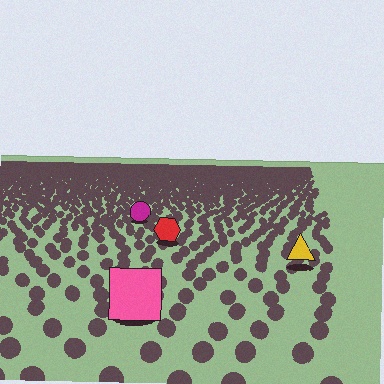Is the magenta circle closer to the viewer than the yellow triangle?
No. The yellow triangle is closer — you can tell from the texture gradient: the ground texture is coarser near it.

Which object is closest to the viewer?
The pink square is closest. The texture marks near it are larger and more spread out.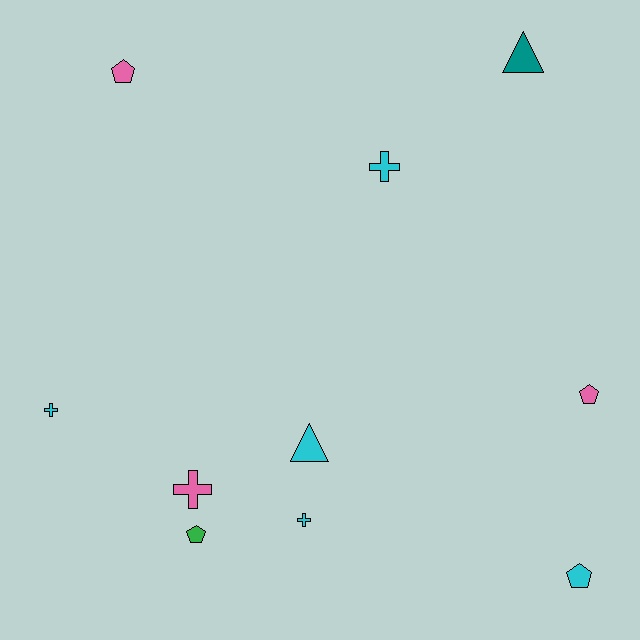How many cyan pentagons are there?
There is 1 cyan pentagon.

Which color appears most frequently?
Cyan, with 5 objects.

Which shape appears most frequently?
Pentagon, with 4 objects.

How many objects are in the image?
There are 10 objects.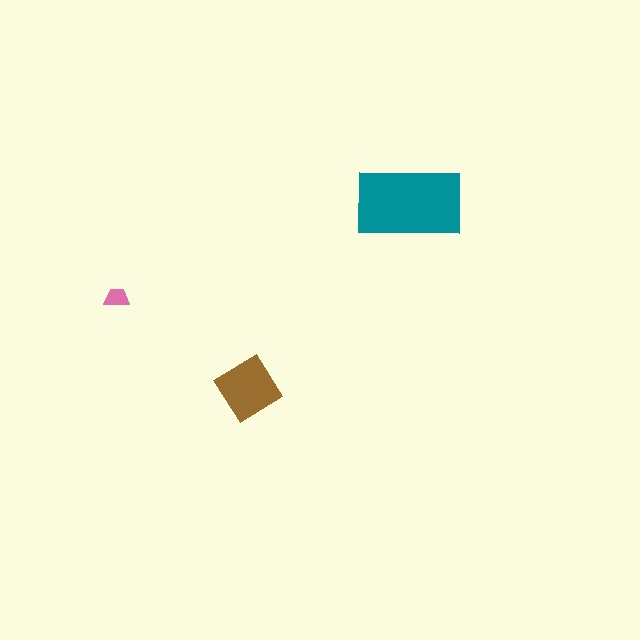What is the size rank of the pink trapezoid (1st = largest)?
3rd.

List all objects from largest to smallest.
The teal rectangle, the brown diamond, the pink trapezoid.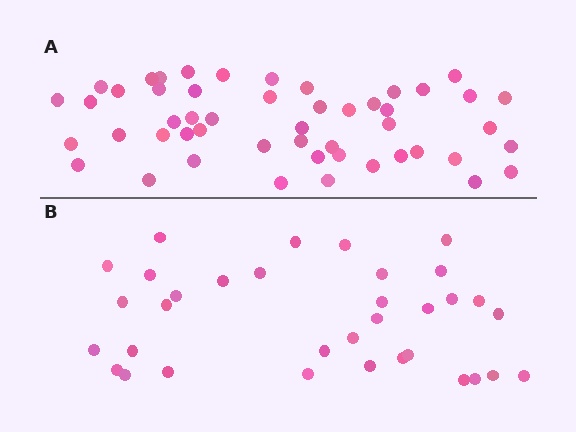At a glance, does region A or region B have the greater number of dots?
Region A (the top region) has more dots.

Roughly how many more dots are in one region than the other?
Region A has approximately 15 more dots than region B.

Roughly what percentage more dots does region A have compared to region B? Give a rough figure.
About 45% more.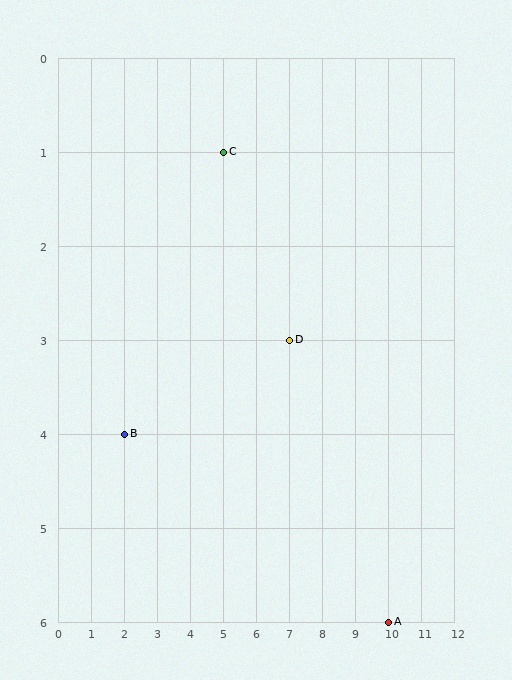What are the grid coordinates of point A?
Point A is at grid coordinates (10, 6).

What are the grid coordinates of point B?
Point B is at grid coordinates (2, 4).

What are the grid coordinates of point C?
Point C is at grid coordinates (5, 1).